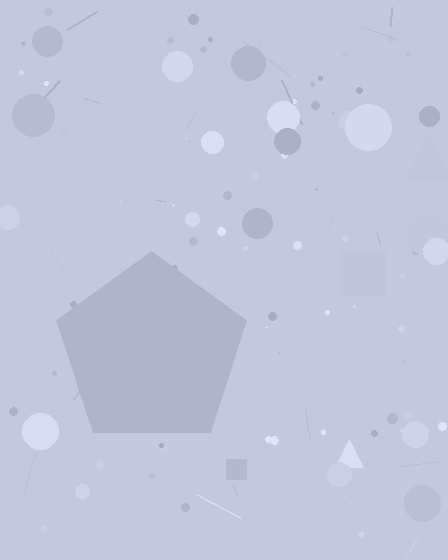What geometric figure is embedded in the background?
A pentagon is embedded in the background.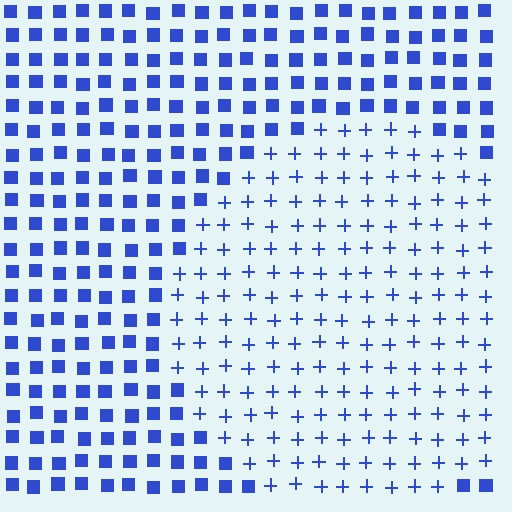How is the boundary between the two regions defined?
The boundary is defined by a change in element shape: plus signs inside vs. squares outside. All elements share the same color and spacing.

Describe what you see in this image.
The image is filled with small blue elements arranged in a uniform grid. A circle-shaped region contains plus signs, while the surrounding area contains squares. The boundary is defined purely by the change in element shape.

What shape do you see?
I see a circle.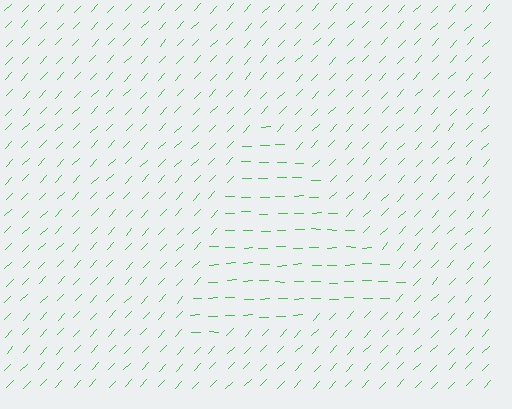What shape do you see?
I see a triangle.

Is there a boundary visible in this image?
Yes, there is a texture boundary formed by a change in line orientation.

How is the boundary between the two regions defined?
The boundary is defined purely by a change in line orientation (approximately 45 degrees difference). All lines are the same color and thickness.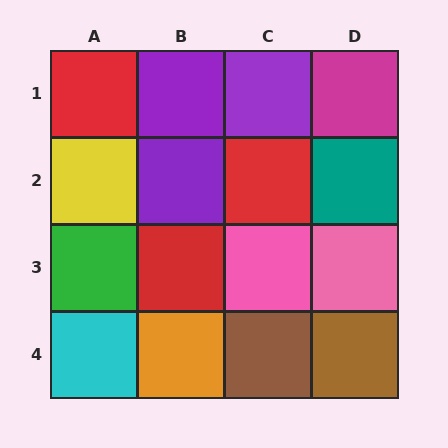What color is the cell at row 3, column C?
Pink.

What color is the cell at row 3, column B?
Red.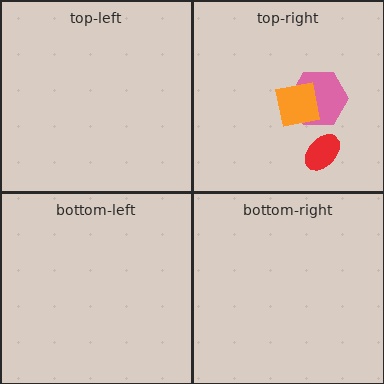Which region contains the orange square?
The top-right region.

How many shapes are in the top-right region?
3.